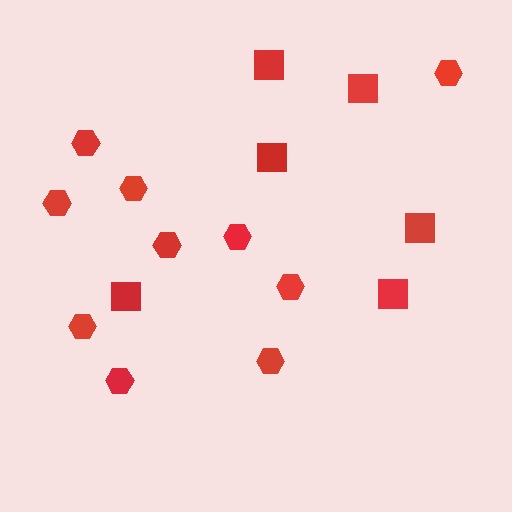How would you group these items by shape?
There are 2 groups: one group of hexagons (10) and one group of squares (6).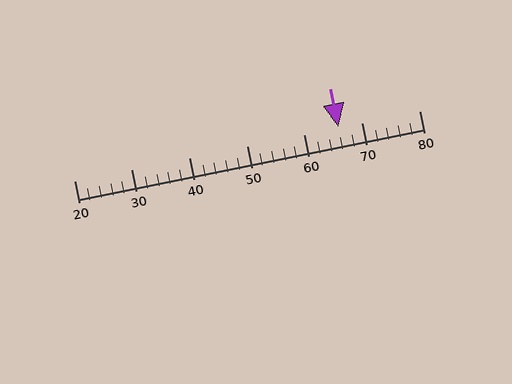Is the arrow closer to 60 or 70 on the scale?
The arrow is closer to 70.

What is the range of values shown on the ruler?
The ruler shows values from 20 to 80.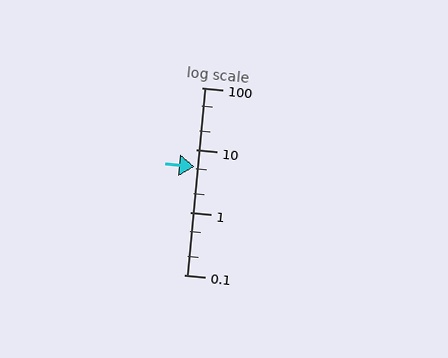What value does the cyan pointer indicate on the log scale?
The pointer indicates approximately 5.4.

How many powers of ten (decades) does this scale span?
The scale spans 3 decades, from 0.1 to 100.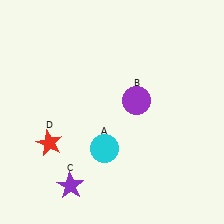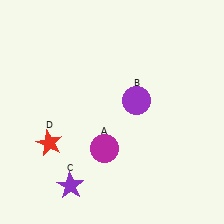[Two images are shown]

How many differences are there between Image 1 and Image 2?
There is 1 difference between the two images.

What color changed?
The circle (A) changed from cyan in Image 1 to magenta in Image 2.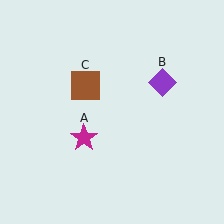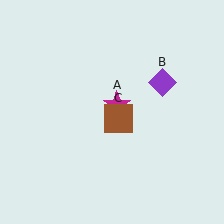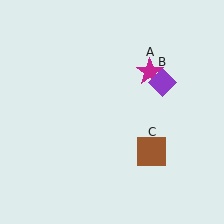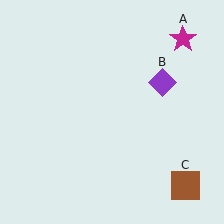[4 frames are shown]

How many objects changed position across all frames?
2 objects changed position: magenta star (object A), brown square (object C).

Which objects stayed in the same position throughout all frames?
Purple diamond (object B) remained stationary.